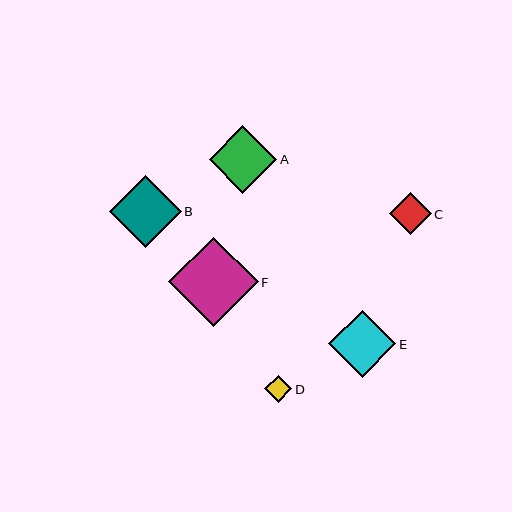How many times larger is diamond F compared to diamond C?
Diamond F is approximately 2.1 times the size of diamond C.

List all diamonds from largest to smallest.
From largest to smallest: F, B, A, E, C, D.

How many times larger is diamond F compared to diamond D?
Diamond F is approximately 3.3 times the size of diamond D.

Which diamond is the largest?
Diamond F is the largest with a size of approximately 89 pixels.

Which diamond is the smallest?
Diamond D is the smallest with a size of approximately 27 pixels.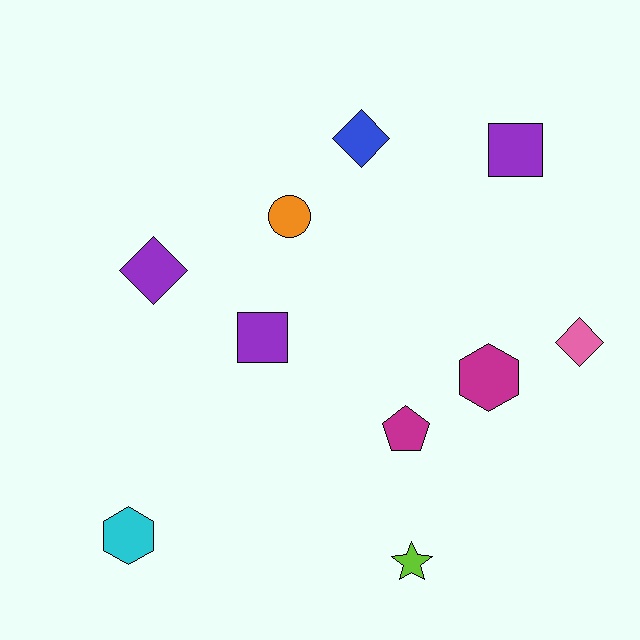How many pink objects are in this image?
There is 1 pink object.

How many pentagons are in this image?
There is 1 pentagon.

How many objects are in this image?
There are 10 objects.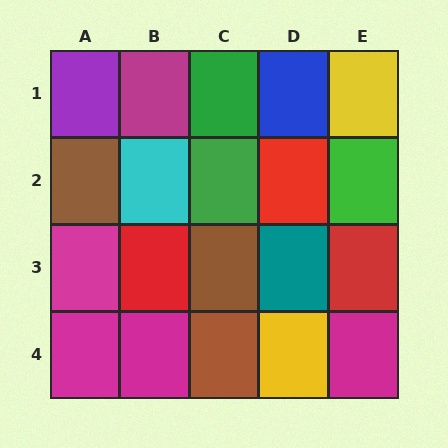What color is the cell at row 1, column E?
Yellow.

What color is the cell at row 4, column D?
Yellow.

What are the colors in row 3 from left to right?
Magenta, red, brown, teal, red.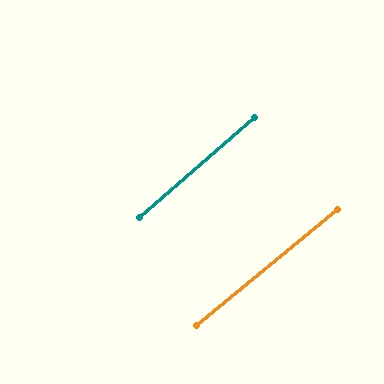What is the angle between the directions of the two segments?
Approximately 1 degree.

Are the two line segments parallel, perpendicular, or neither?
Parallel — their directions differ by only 1.5°.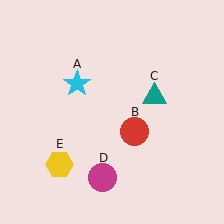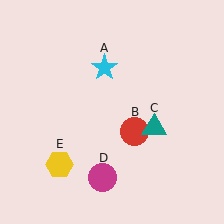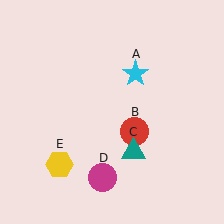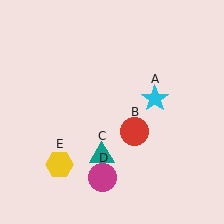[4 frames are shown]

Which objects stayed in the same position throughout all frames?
Red circle (object B) and magenta circle (object D) and yellow hexagon (object E) remained stationary.